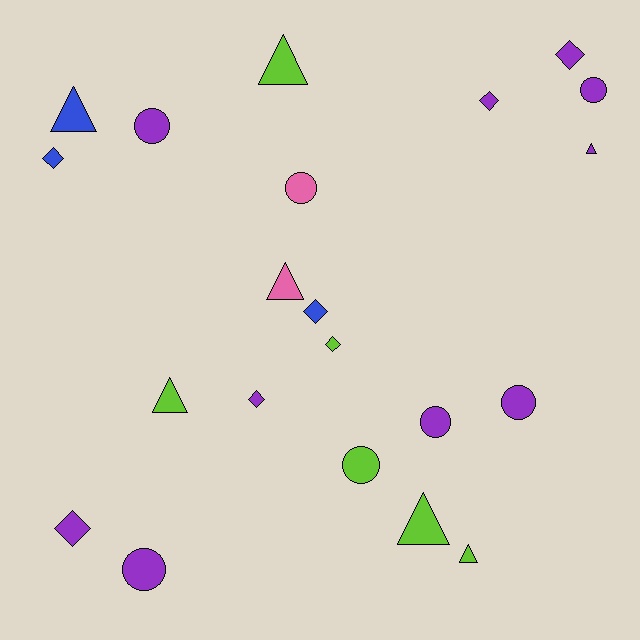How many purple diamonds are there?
There are 4 purple diamonds.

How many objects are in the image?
There are 21 objects.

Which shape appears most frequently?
Diamond, with 7 objects.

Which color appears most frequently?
Purple, with 10 objects.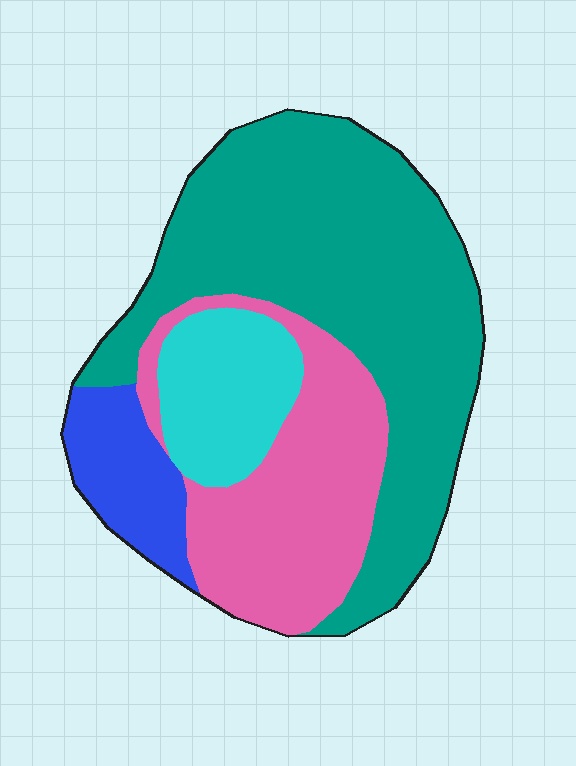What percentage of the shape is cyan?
Cyan takes up about one eighth (1/8) of the shape.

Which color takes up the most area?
Teal, at roughly 50%.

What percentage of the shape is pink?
Pink covers about 25% of the shape.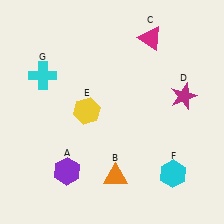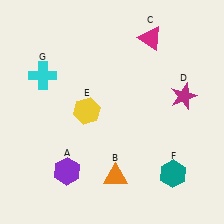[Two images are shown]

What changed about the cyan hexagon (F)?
In Image 1, F is cyan. In Image 2, it changed to teal.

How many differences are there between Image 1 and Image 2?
There is 1 difference between the two images.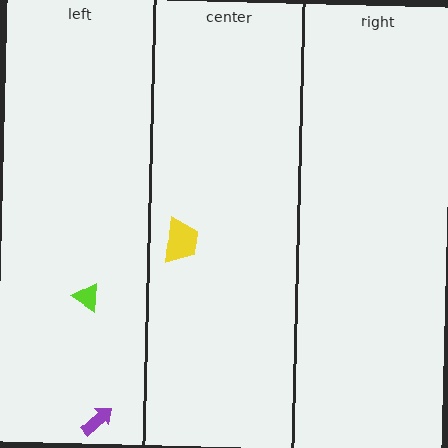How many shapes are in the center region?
1.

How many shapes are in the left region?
2.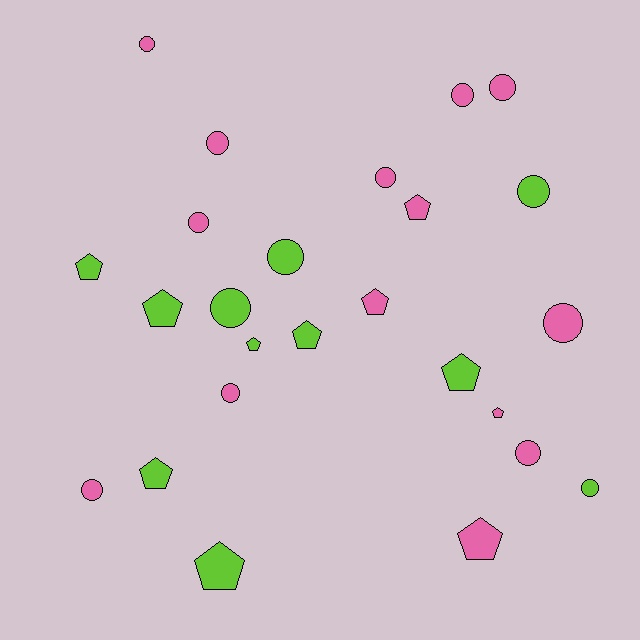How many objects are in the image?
There are 25 objects.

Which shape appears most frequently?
Circle, with 14 objects.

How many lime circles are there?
There are 4 lime circles.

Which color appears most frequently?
Pink, with 14 objects.